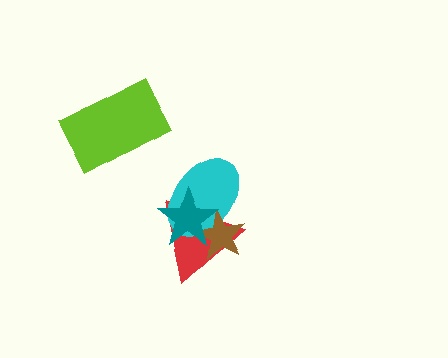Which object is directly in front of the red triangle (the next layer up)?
The cyan ellipse is directly in front of the red triangle.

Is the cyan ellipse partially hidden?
Yes, it is partially covered by another shape.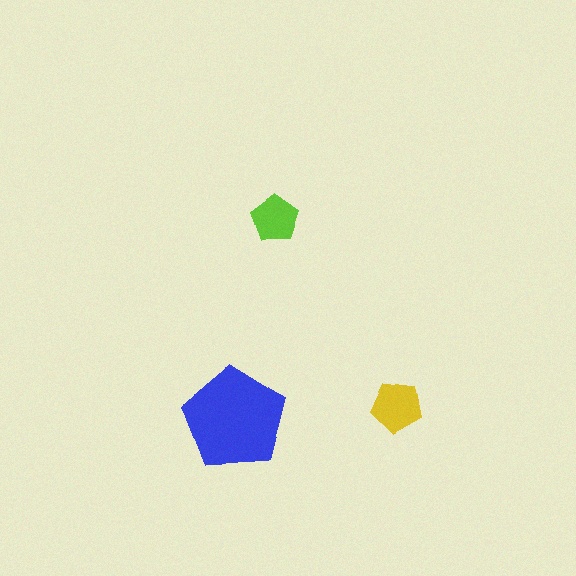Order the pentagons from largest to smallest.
the blue one, the yellow one, the lime one.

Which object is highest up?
The lime pentagon is topmost.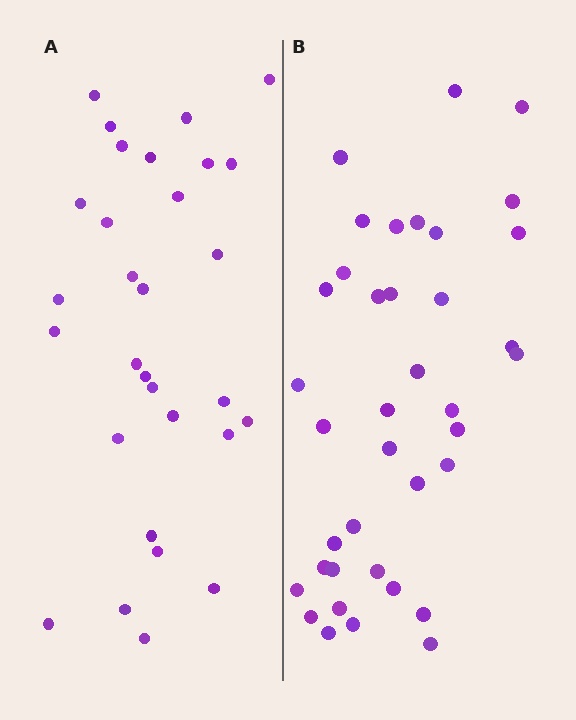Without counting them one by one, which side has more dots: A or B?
Region B (the right region) has more dots.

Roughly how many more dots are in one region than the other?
Region B has roughly 8 or so more dots than region A.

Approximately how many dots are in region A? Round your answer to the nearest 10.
About 30 dots.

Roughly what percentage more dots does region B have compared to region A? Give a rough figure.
About 25% more.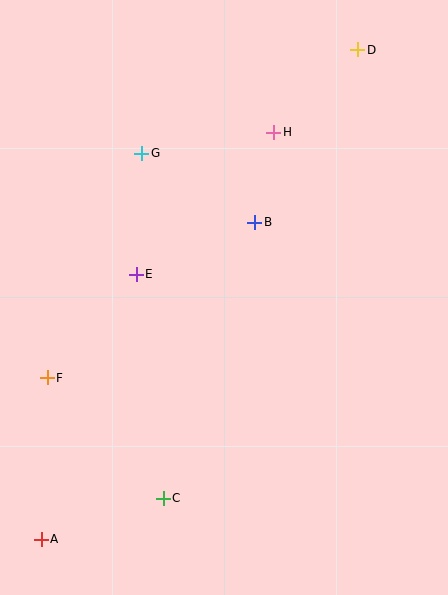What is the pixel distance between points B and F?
The distance between B and F is 259 pixels.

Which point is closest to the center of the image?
Point B at (255, 222) is closest to the center.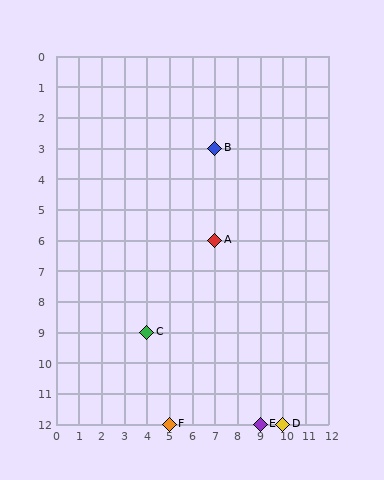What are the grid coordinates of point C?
Point C is at grid coordinates (4, 9).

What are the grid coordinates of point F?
Point F is at grid coordinates (5, 12).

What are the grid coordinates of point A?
Point A is at grid coordinates (7, 6).